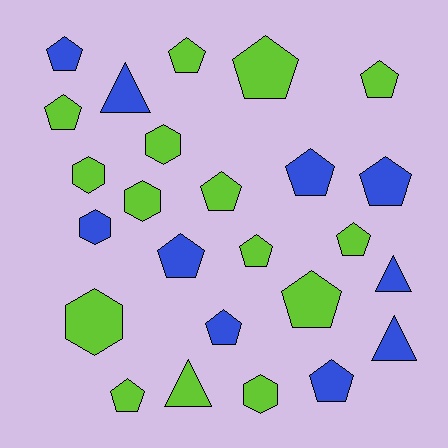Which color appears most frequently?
Lime, with 15 objects.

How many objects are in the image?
There are 25 objects.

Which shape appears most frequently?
Pentagon, with 15 objects.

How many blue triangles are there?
There are 3 blue triangles.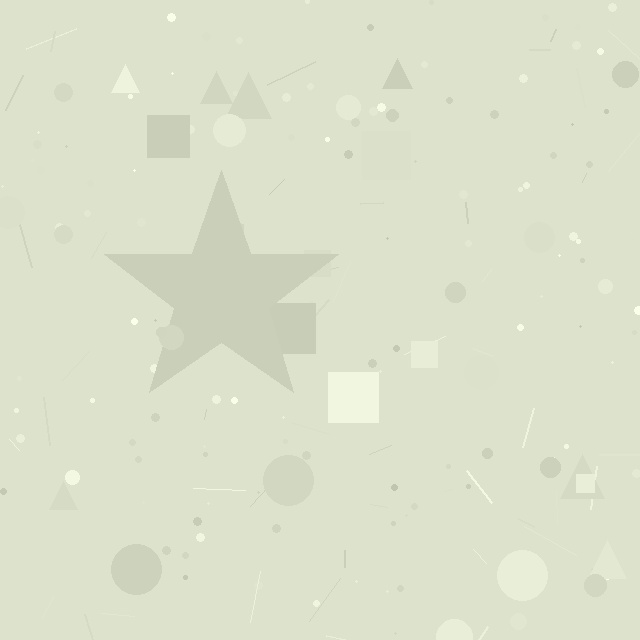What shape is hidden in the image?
A star is hidden in the image.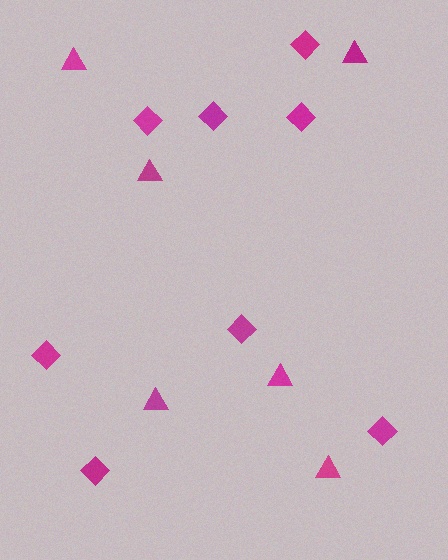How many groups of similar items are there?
There are 2 groups: one group of diamonds (8) and one group of triangles (6).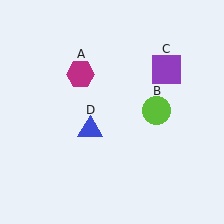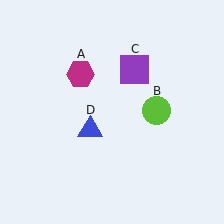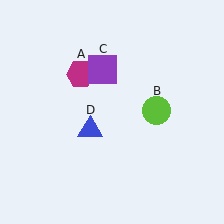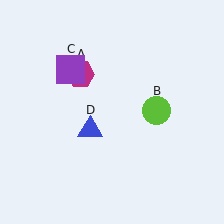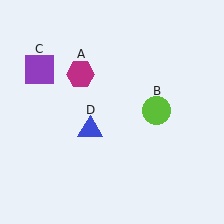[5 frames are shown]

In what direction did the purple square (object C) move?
The purple square (object C) moved left.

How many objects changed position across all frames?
1 object changed position: purple square (object C).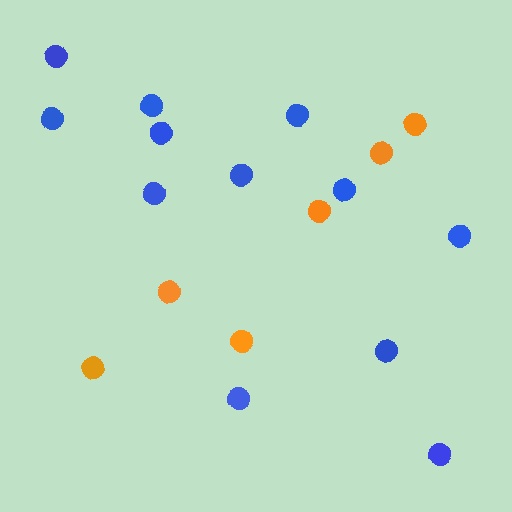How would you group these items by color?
There are 2 groups: one group of blue circles (12) and one group of orange circles (6).